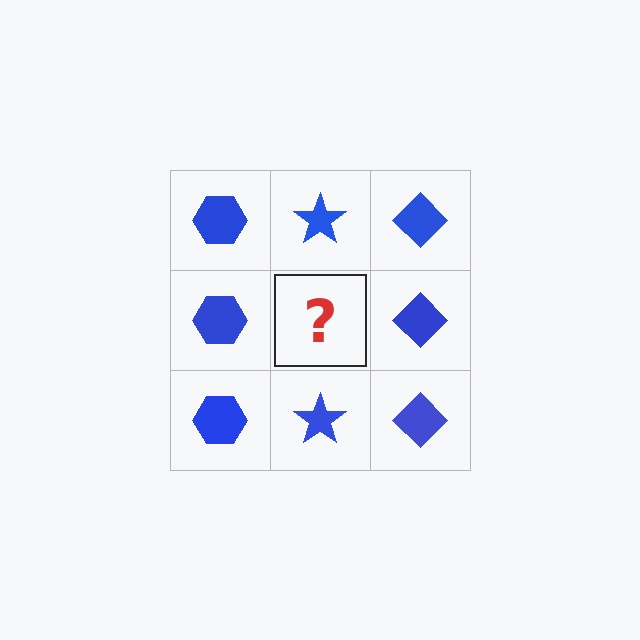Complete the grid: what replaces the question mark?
The question mark should be replaced with a blue star.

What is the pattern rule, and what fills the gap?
The rule is that each column has a consistent shape. The gap should be filled with a blue star.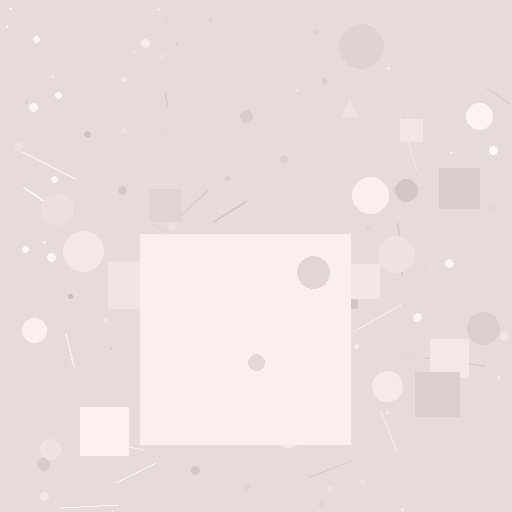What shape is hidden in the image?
A square is hidden in the image.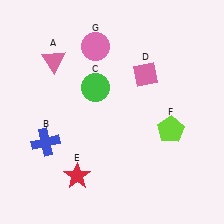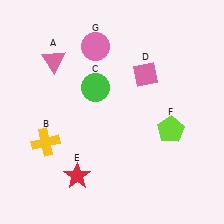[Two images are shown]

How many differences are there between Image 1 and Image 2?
There is 1 difference between the two images.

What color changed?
The cross (B) changed from blue in Image 1 to yellow in Image 2.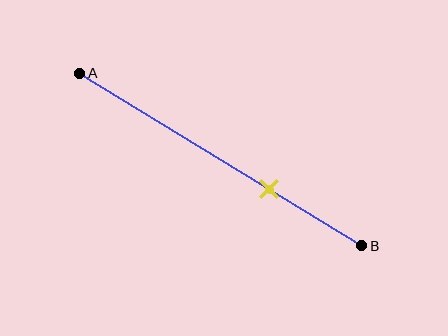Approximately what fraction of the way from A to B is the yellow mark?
The yellow mark is approximately 65% of the way from A to B.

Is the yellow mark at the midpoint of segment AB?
No, the mark is at about 65% from A, not at the 50% midpoint.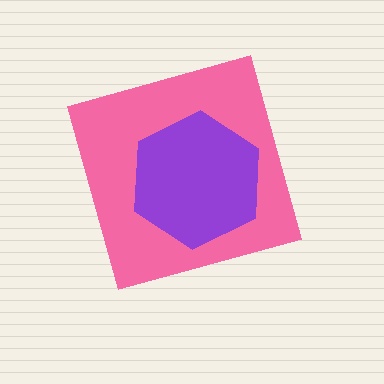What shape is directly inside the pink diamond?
The purple hexagon.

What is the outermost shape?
The pink diamond.